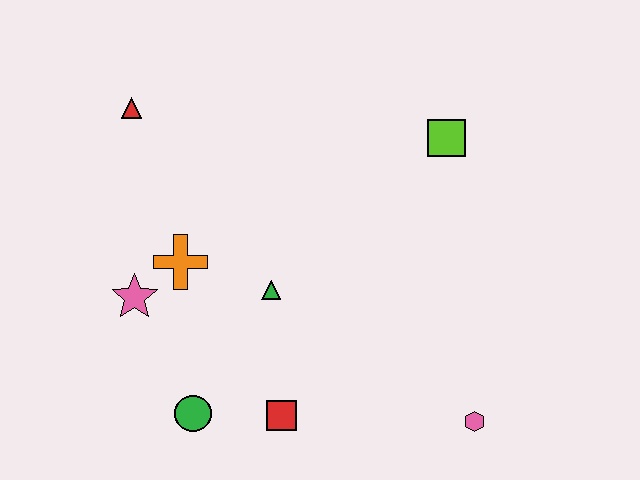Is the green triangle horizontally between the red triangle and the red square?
Yes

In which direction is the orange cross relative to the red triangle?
The orange cross is below the red triangle.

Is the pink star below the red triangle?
Yes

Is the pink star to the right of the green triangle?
No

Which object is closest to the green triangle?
The orange cross is closest to the green triangle.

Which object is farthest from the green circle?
The lime square is farthest from the green circle.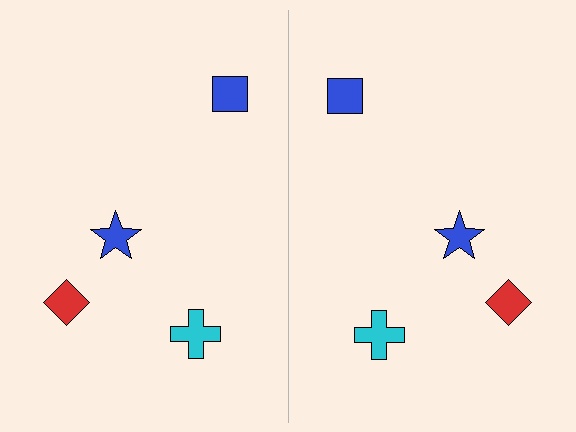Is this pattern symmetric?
Yes, this pattern has bilateral (reflection) symmetry.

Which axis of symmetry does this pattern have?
The pattern has a vertical axis of symmetry running through the center of the image.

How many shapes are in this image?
There are 8 shapes in this image.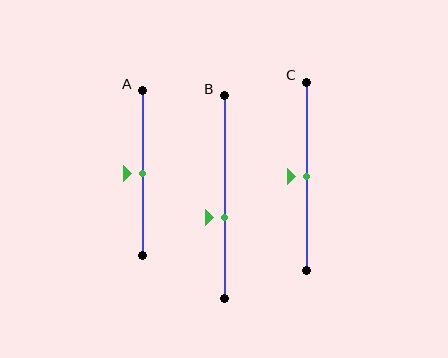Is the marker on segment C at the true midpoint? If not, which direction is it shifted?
Yes, the marker on segment C is at the true midpoint.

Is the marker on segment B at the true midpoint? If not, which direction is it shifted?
No, the marker on segment B is shifted downward by about 10% of the segment length.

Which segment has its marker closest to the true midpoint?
Segment A has its marker closest to the true midpoint.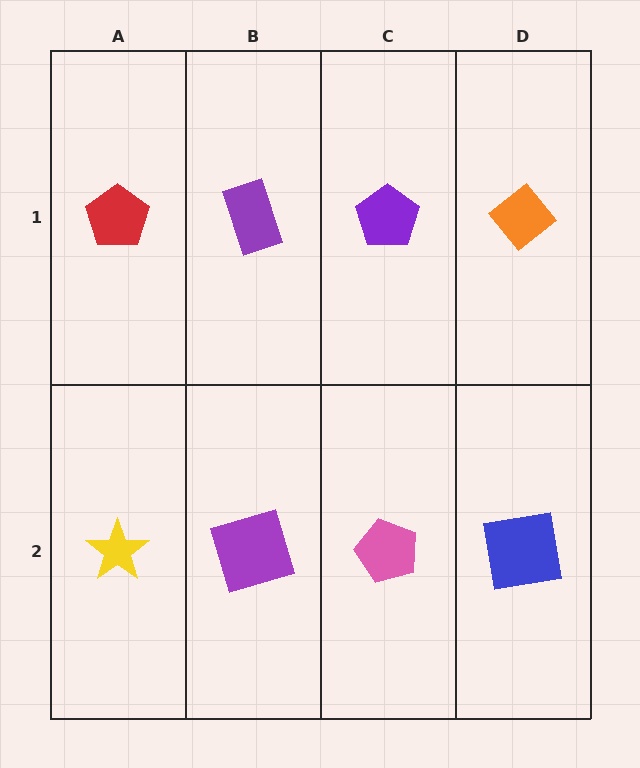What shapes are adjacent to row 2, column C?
A purple pentagon (row 1, column C), a purple square (row 2, column B), a blue square (row 2, column D).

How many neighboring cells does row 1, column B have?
3.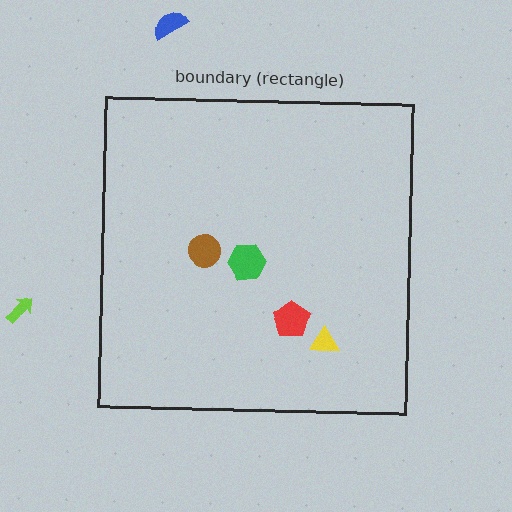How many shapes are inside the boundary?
4 inside, 2 outside.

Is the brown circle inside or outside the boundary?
Inside.